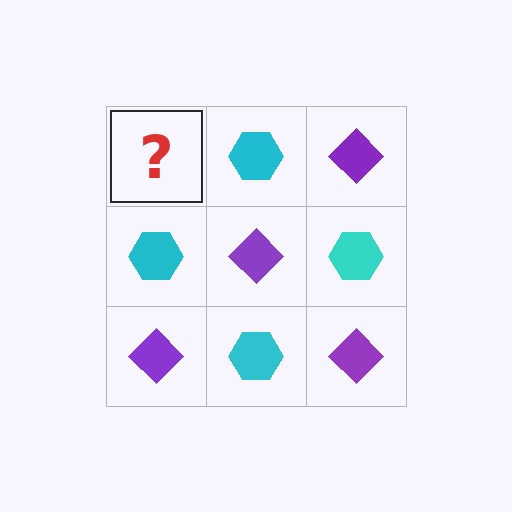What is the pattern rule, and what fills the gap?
The rule is that it alternates purple diamond and cyan hexagon in a checkerboard pattern. The gap should be filled with a purple diamond.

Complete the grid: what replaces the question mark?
The question mark should be replaced with a purple diamond.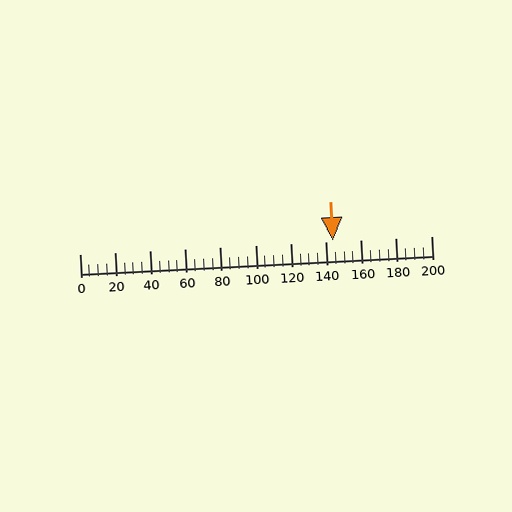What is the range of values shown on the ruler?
The ruler shows values from 0 to 200.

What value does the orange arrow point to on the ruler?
The orange arrow points to approximately 144.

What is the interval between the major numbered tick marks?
The major tick marks are spaced 20 units apart.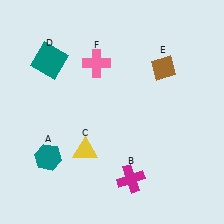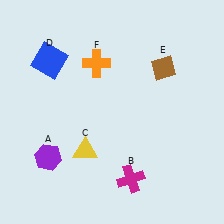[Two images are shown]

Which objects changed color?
A changed from teal to purple. D changed from teal to blue. F changed from pink to orange.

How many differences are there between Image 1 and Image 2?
There are 3 differences between the two images.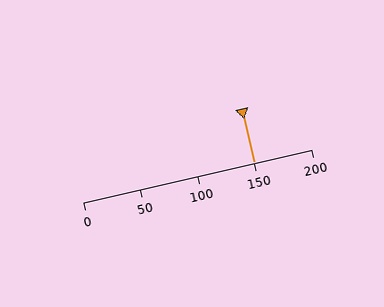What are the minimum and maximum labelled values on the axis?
The axis runs from 0 to 200.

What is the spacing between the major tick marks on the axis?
The major ticks are spaced 50 apart.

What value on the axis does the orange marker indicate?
The marker indicates approximately 150.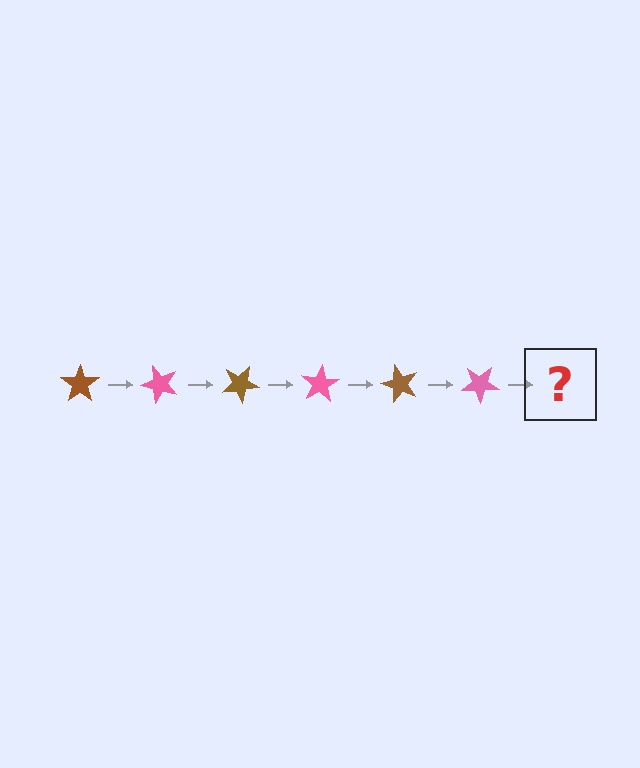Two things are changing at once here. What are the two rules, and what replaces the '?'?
The two rules are that it rotates 50 degrees each step and the color cycles through brown and pink. The '?' should be a brown star, rotated 300 degrees from the start.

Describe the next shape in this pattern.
It should be a brown star, rotated 300 degrees from the start.